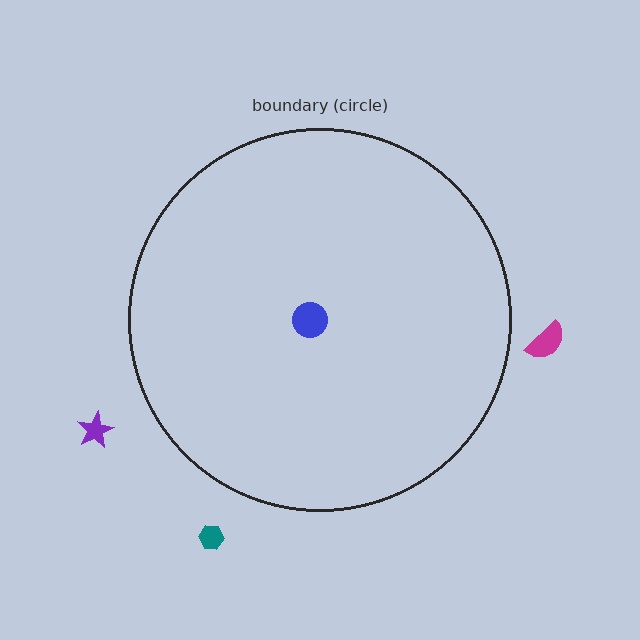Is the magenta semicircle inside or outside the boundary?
Outside.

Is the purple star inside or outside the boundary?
Outside.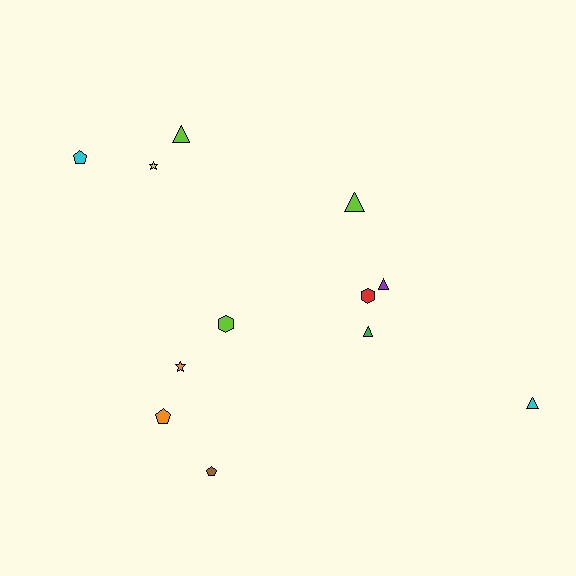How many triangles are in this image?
There are 5 triangles.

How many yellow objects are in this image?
There is 1 yellow object.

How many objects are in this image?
There are 12 objects.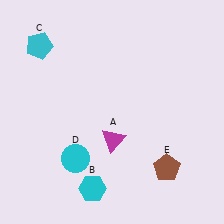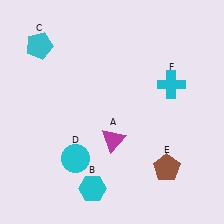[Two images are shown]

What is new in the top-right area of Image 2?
A cyan cross (F) was added in the top-right area of Image 2.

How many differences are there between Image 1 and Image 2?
There is 1 difference between the two images.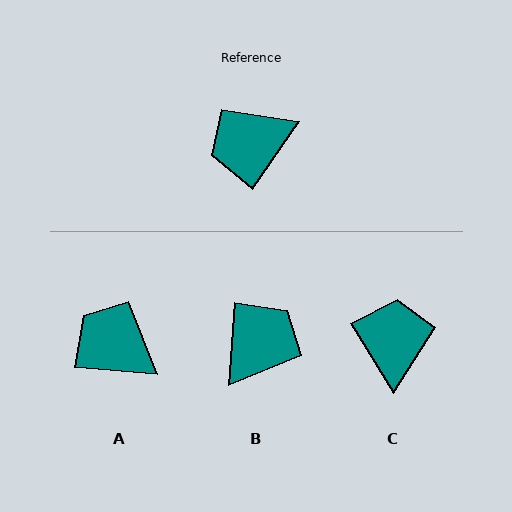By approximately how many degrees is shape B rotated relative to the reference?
Approximately 150 degrees clockwise.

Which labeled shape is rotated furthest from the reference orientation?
B, about 150 degrees away.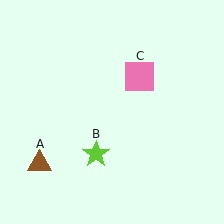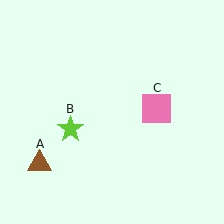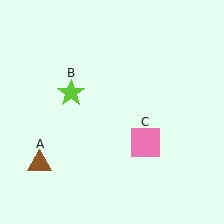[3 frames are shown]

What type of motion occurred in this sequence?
The lime star (object B), pink square (object C) rotated clockwise around the center of the scene.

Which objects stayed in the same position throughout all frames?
Brown triangle (object A) remained stationary.